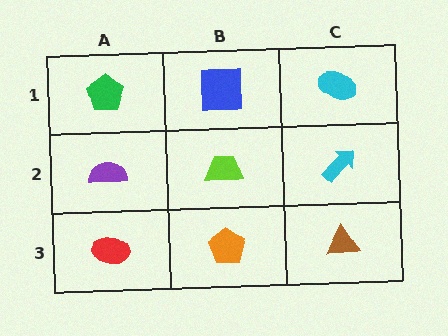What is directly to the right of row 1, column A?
A blue square.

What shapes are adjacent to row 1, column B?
A lime trapezoid (row 2, column B), a green pentagon (row 1, column A), a cyan ellipse (row 1, column C).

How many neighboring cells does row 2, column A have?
3.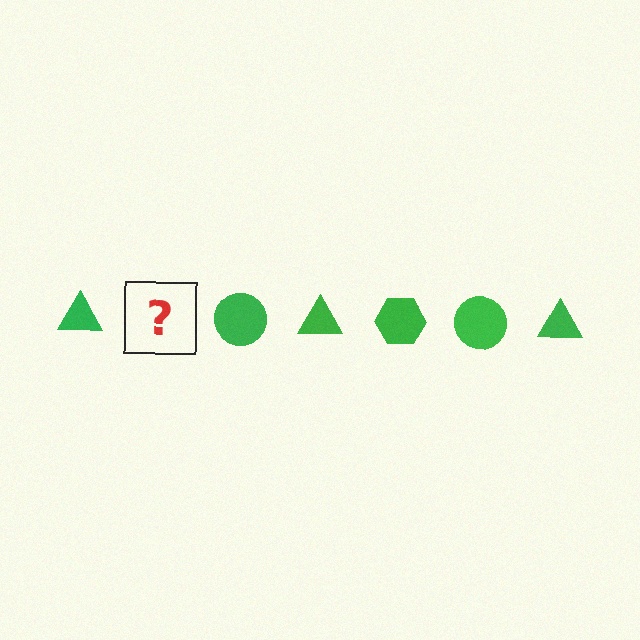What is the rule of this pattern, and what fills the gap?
The rule is that the pattern cycles through triangle, hexagon, circle shapes in green. The gap should be filled with a green hexagon.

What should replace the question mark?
The question mark should be replaced with a green hexagon.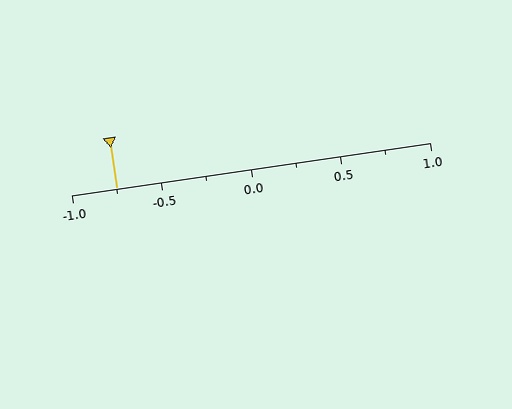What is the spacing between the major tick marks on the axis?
The major ticks are spaced 0.5 apart.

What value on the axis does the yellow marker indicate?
The marker indicates approximately -0.75.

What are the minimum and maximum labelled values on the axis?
The axis runs from -1.0 to 1.0.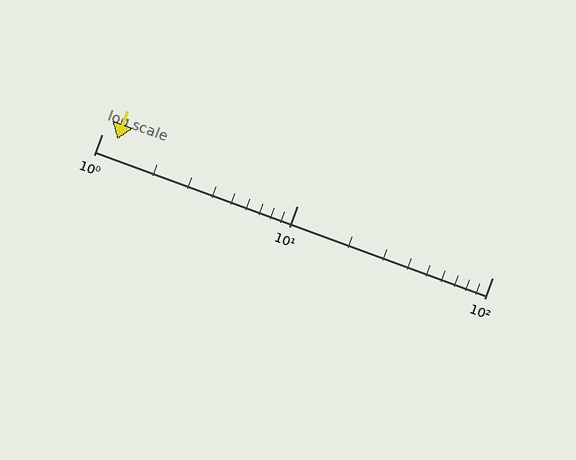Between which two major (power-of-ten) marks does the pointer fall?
The pointer is between 1 and 10.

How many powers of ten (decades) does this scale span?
The scale spans 2 decades, from 1 to 100.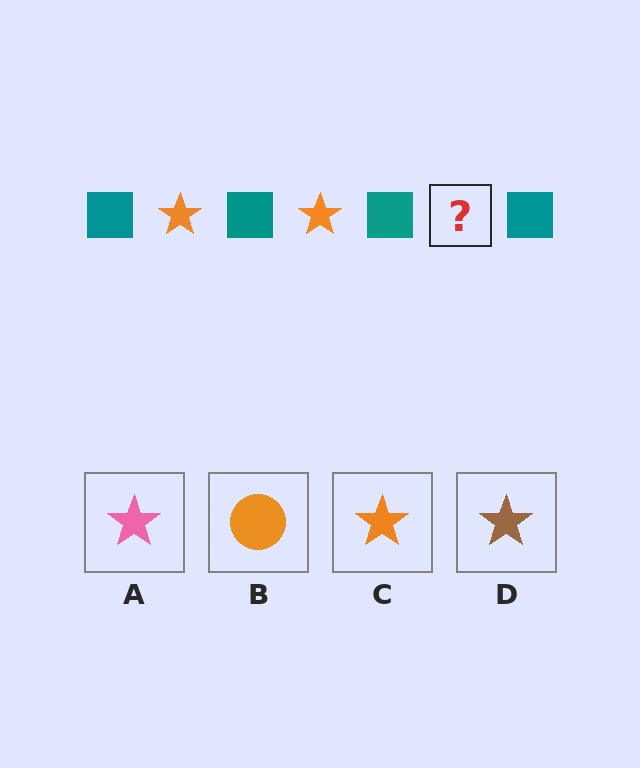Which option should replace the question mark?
Option C.